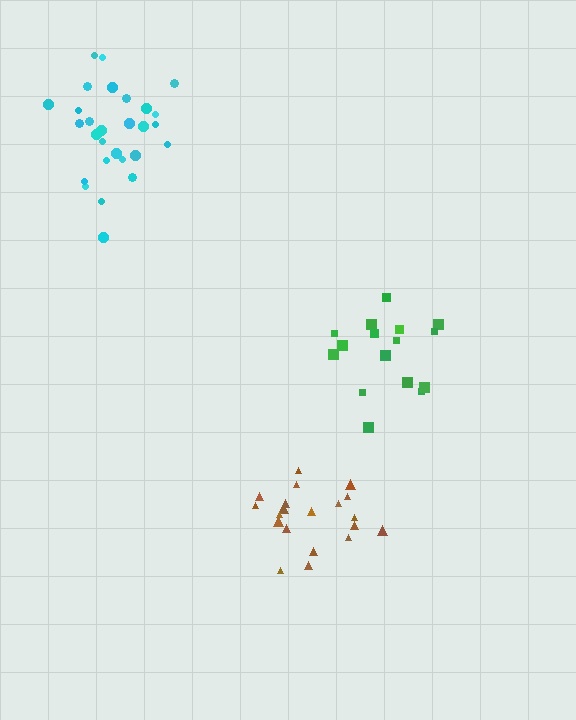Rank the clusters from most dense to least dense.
brown, green, cyan.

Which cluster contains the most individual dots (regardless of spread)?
Cyan (28).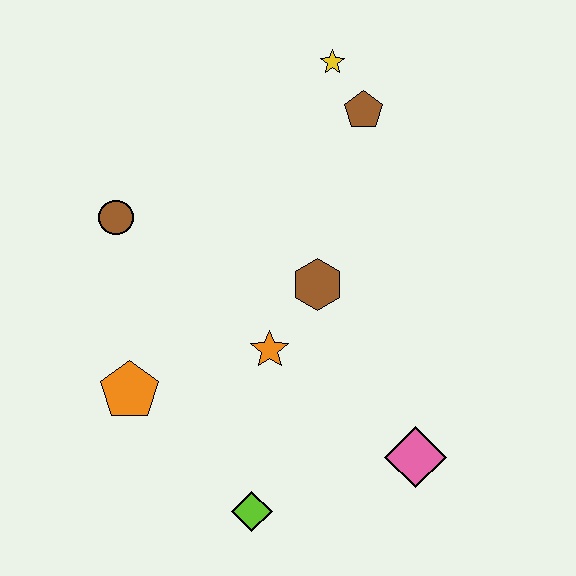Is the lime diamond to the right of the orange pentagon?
Yes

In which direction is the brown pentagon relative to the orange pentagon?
The brown pentagon is above the orange pentagon.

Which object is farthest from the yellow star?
The lime diamond is farthest from the yellow star.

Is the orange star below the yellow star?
Yes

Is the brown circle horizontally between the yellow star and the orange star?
No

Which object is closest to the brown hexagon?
The orange star is closest to the brown hexagon.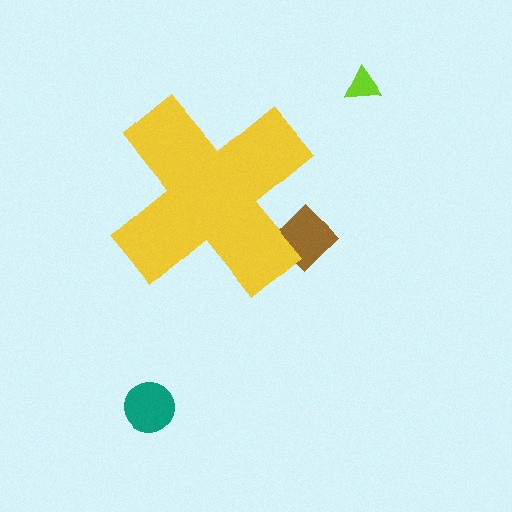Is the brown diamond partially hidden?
Yes, the brown diamond is partially hidden behind the yellow cross.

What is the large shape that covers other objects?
A yellow cross.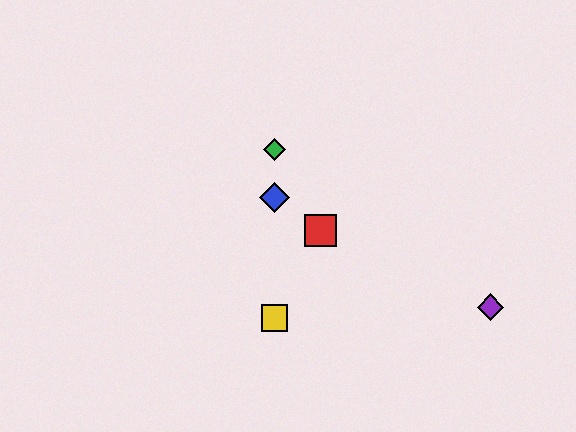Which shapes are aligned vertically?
The blue diamond, the green diamond, the yellow square are aligned vertically.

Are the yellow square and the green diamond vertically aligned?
Yes, both are at x≈274.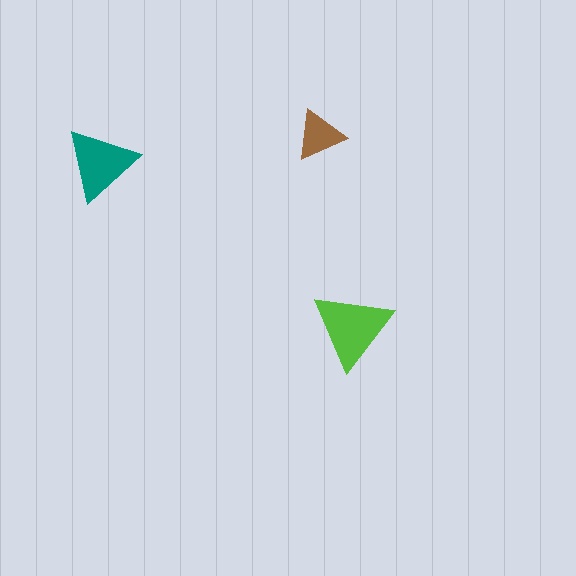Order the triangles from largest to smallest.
the lime one, the teal one, the brown one.